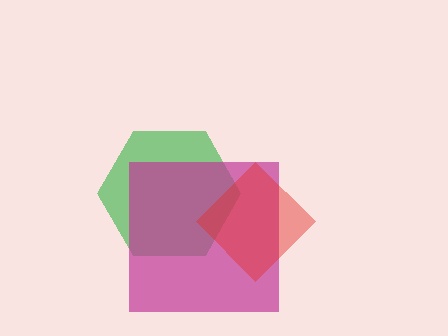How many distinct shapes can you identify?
There are 3 distinct shapes: a green hexagon, a magenta square, a red diamond.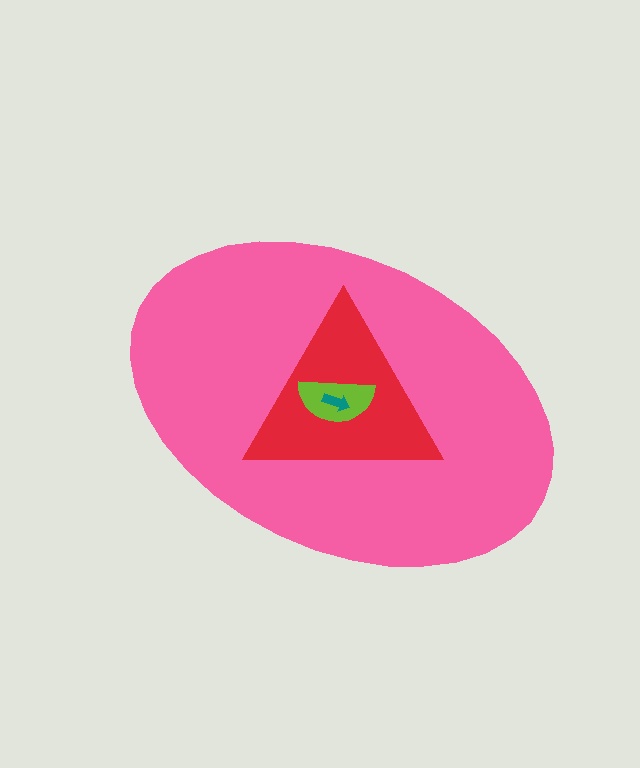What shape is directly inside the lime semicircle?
The teal arrow.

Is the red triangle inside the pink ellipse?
Yes.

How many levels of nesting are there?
4.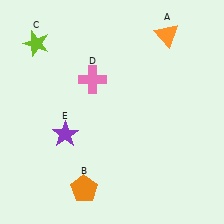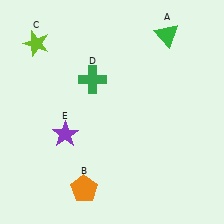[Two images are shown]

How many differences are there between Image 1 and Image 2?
There are 2 differences between the two images.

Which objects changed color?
A changed from orange to green. D changed from pink to green.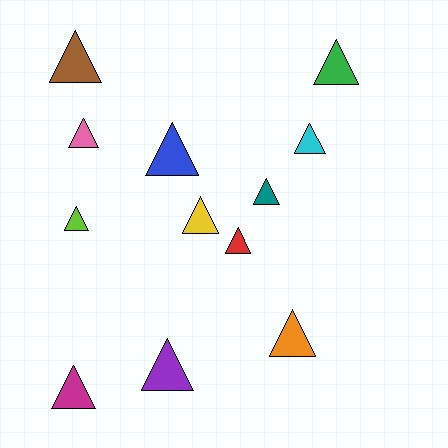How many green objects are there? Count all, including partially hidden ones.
There is 1 green object.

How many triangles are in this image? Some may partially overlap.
There are 12 triangles.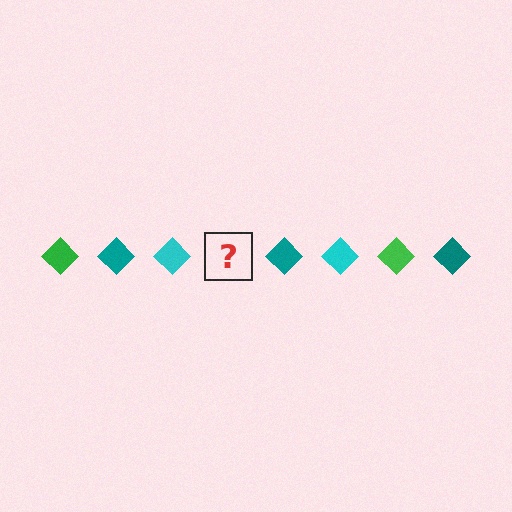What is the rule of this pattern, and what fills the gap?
The rule is that the pattern cycles through green, teal, cyan diamonds. The gap should be filled with a green diamond.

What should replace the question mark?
The question mark should be replaced with a green diamond.